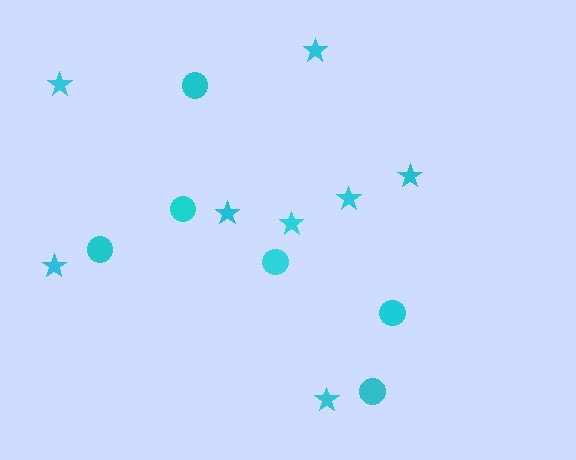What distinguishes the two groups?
There are 2 groups: one group of stars (8) and one group of circles (6).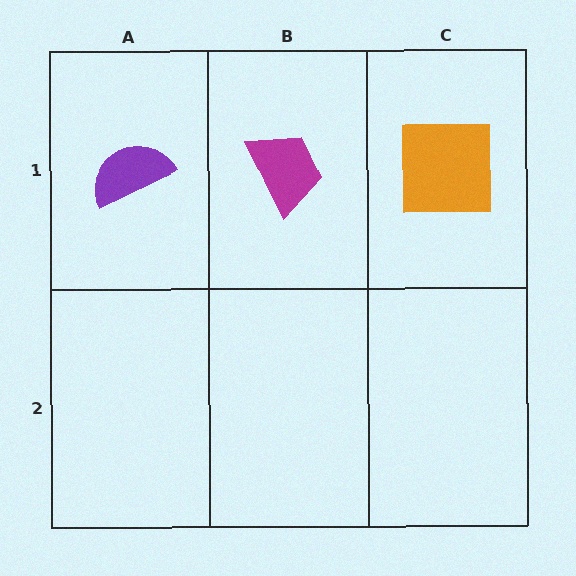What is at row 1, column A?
A purple semicircle.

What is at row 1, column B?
A magenta trapezoid.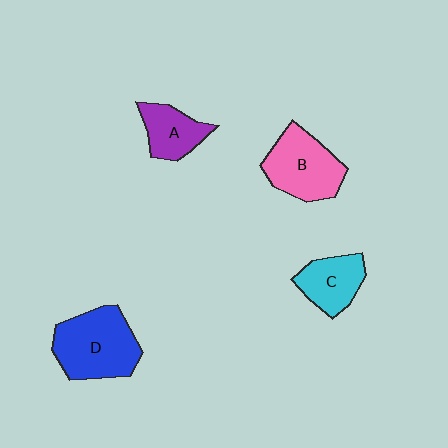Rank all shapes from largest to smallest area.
From largest to smallest: D (blue), B (pink), C (cyan), A (purple).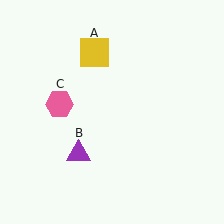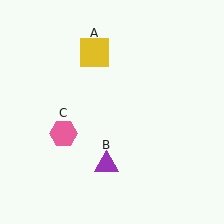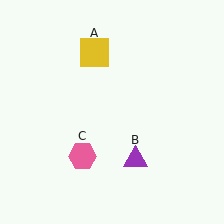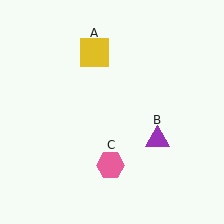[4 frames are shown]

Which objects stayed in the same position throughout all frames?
Yellow square (object A) remained stationary.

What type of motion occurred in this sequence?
The purple triangle (object B), pink hexagon (object C) rotated counterclockwise around the center of the scene.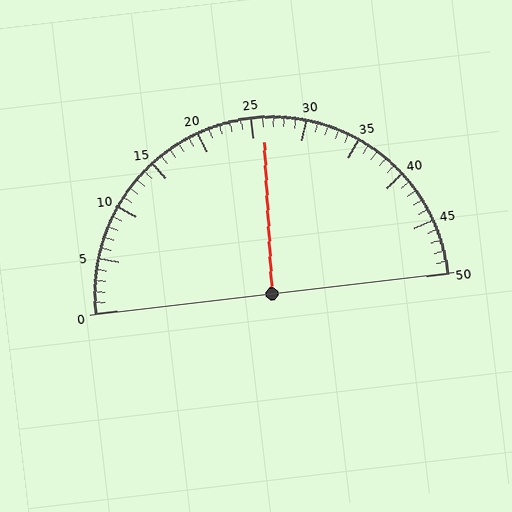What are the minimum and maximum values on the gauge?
The gauge ranges from 0 to 50.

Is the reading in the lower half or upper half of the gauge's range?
The reading is in the upper half of the range (0 to 50).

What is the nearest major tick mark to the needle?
The nearest major tick mark is 25.